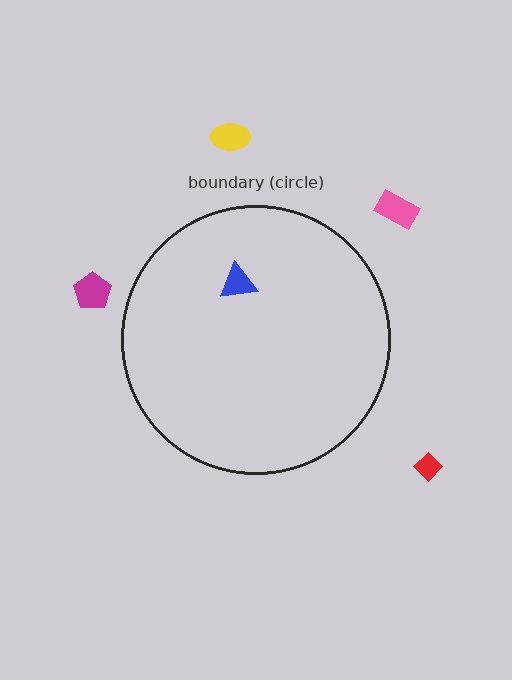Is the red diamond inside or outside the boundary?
Outside.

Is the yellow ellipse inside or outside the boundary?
Outside.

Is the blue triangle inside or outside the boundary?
Inside.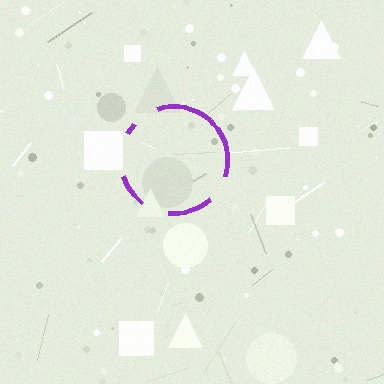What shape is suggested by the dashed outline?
The dashed outline suggests a circle.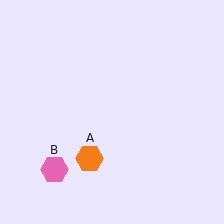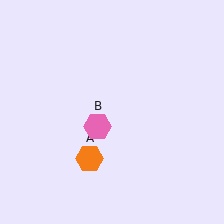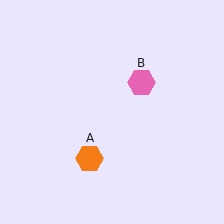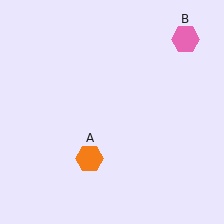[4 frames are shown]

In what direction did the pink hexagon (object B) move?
The pink hexagon (object B) moved up and to the right.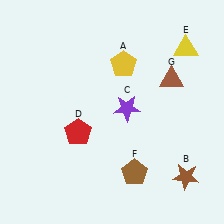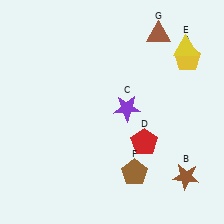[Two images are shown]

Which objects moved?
The objects that moved are: the yellow pentagon (A), the red pentagon (D), the brown triangle (G).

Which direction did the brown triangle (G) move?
The brown triangle (G) moved up.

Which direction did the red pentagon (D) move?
The red pentagon (D) moved right.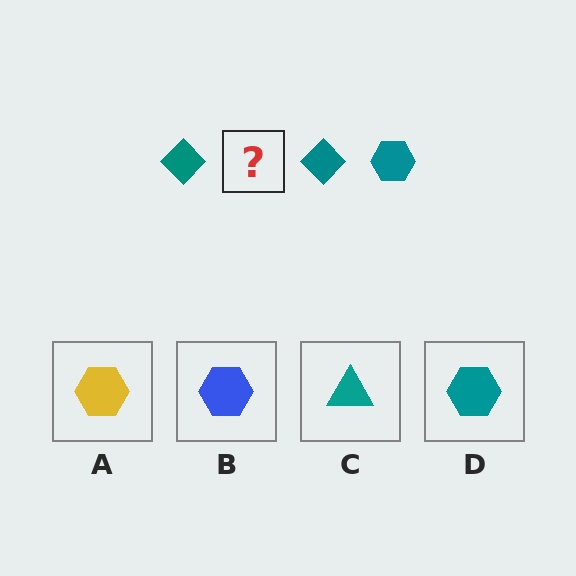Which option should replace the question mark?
Option D.